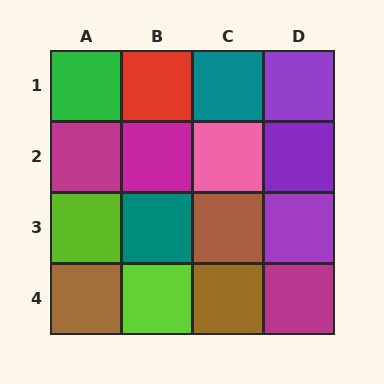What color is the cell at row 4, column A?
Brown.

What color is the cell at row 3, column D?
Purple.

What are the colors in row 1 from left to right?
Green, red, teal, purple.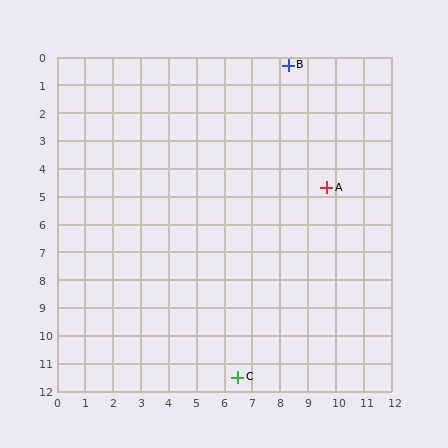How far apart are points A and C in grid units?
Points A and C are about 7.5 grid units apart.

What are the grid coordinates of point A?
Point A is at approximately (9.7, 4.7).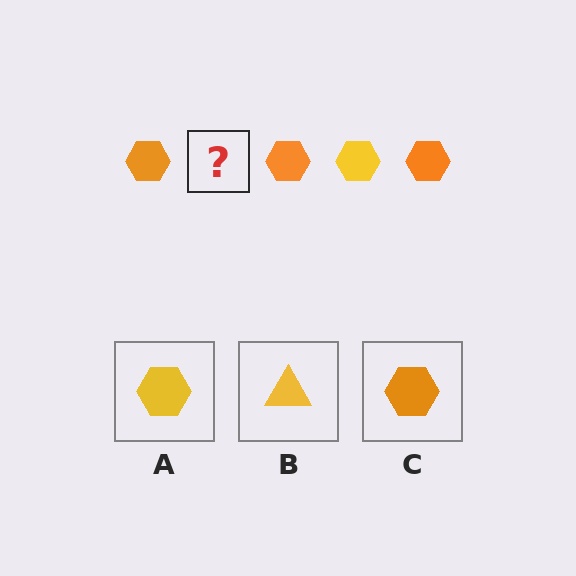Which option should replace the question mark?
Option A.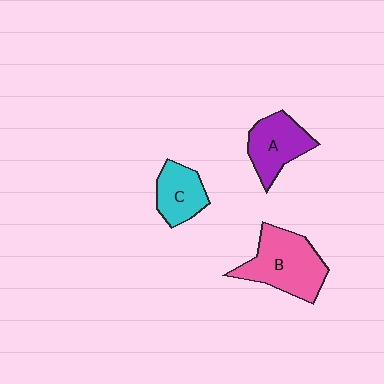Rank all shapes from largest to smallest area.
From largest to smallest: B (pink), A (purple), C (cyan).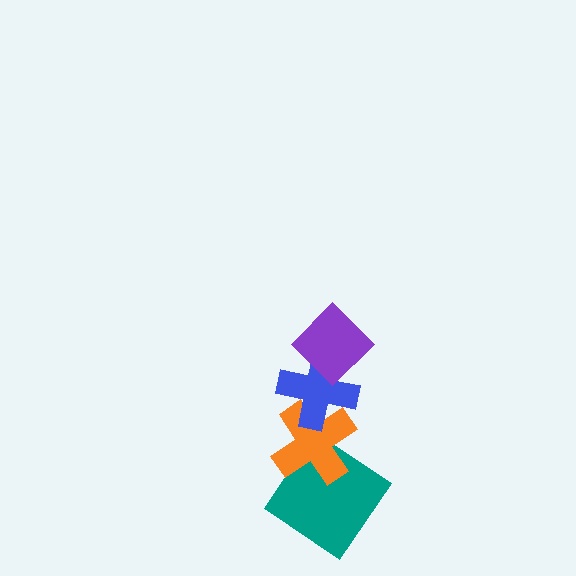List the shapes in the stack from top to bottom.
From top to bottom: the purple diamond, the blue cross, the orange cross, the teal diamond.